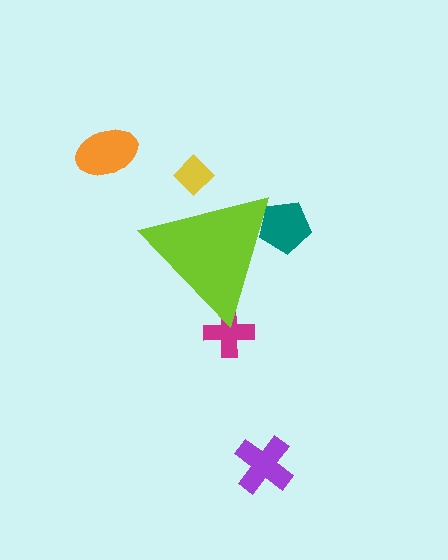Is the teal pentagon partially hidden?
Yes, the teal pentagon is partially hidden behind the lime triangle.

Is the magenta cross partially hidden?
Yes, the magenta cross is partially hidden behind the lime triangle.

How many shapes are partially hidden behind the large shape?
3 shapes are partially hidden.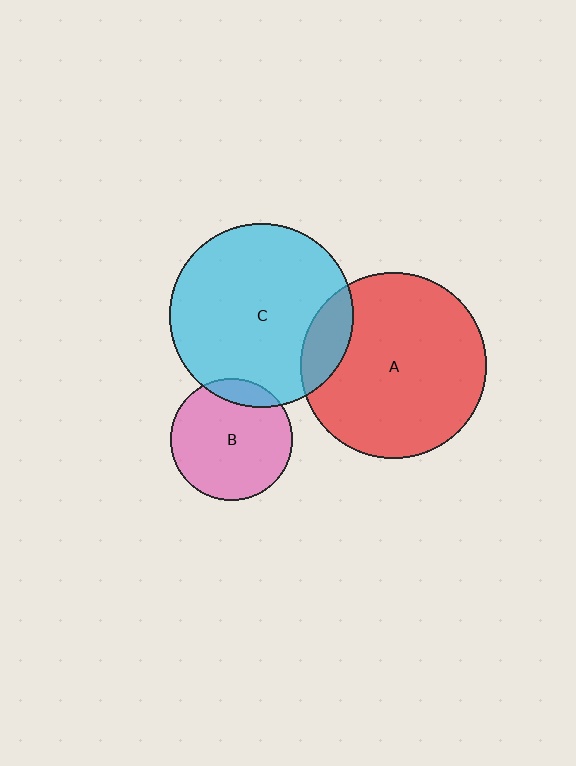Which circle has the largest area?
Circle A (red).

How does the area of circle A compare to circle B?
Approximately 2.3 times.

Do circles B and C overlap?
Yes.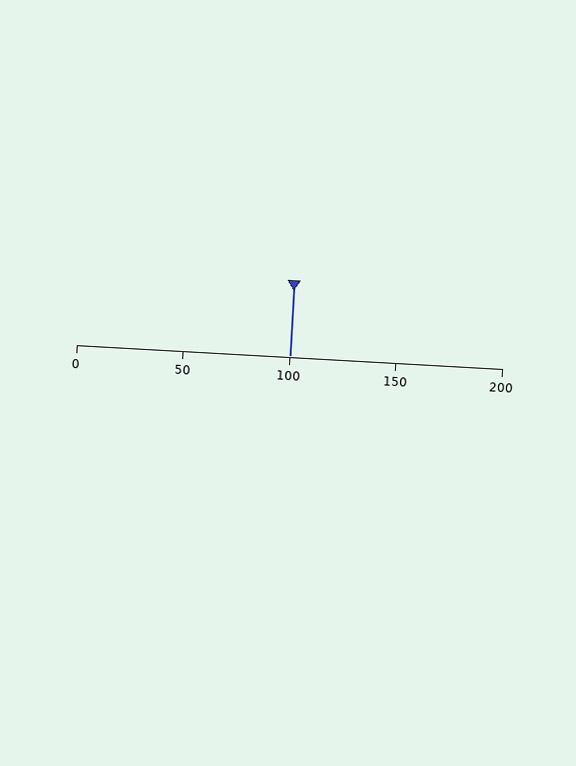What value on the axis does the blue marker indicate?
The marker indicates approximately 100.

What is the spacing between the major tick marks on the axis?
The major ticks are spaced 50 apart.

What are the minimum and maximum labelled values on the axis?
The axis runs from 0 to 200.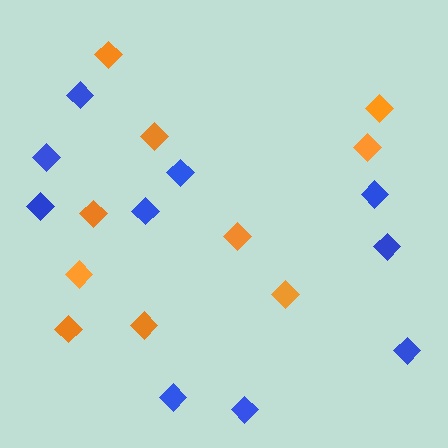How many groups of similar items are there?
There are 2 groups: one group of orange diamonds (10) and one group of blue diamonds (10).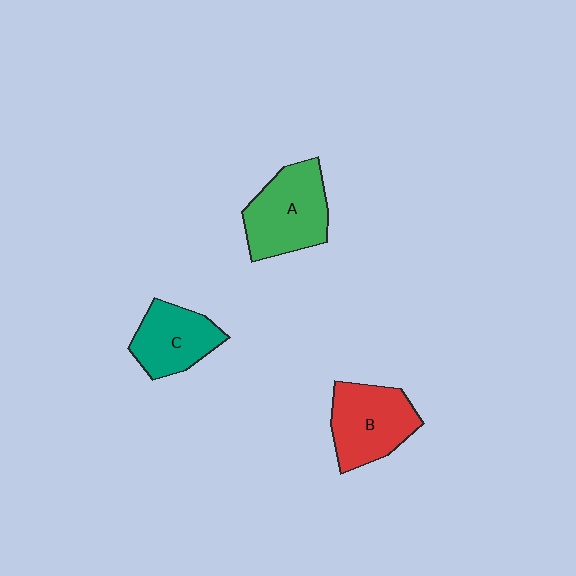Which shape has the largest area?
Shape A (green).